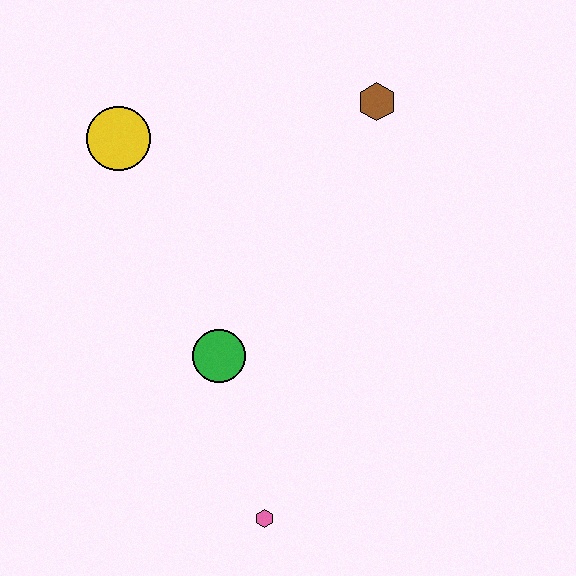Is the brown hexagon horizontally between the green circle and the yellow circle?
No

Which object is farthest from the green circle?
The brown hexagon is farthest from the green circle.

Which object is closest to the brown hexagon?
The yellow circle is closest to the brown hexagon.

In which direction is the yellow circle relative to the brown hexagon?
The yellow circle is to the left of the brown hexagon.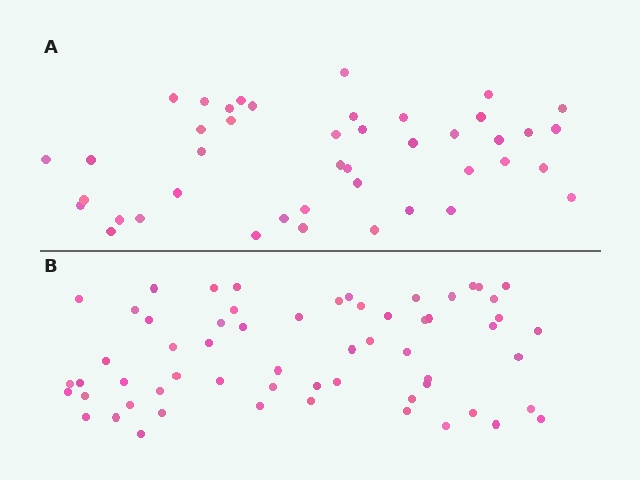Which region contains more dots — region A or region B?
Region B (the bottom region) has more dots.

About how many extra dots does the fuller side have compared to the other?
Region B has approximately 15 more dots than region A.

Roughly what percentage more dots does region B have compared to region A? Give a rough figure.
About 40% more.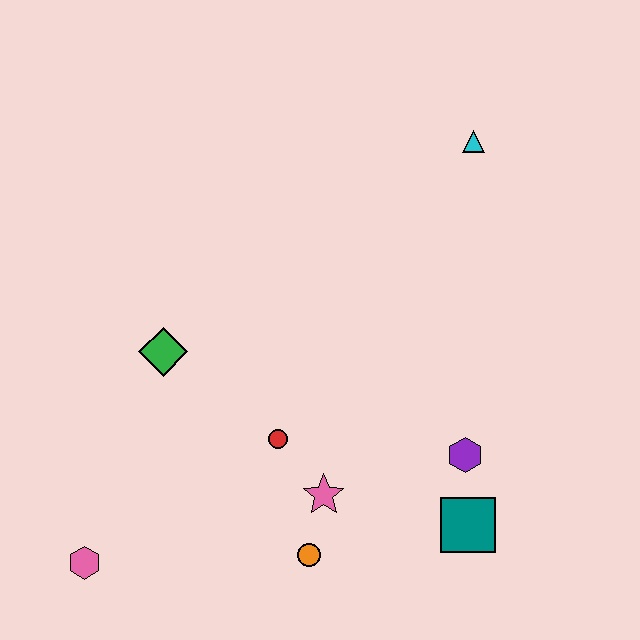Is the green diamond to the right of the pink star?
No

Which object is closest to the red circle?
The pink star is closest to the red circle.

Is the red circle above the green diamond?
No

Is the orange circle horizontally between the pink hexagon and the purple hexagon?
Yes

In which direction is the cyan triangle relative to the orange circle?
The cyan triangle is above the orange circle.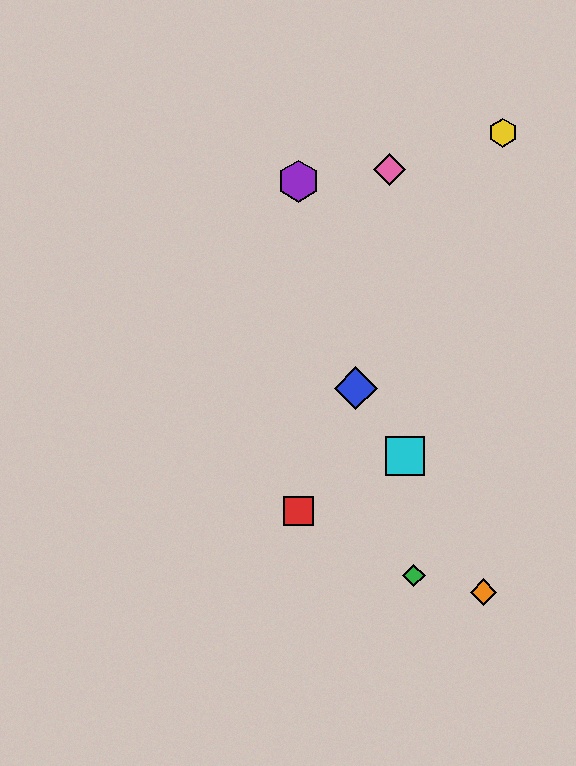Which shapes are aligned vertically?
The red square, the purple hexagon are aligned vertically.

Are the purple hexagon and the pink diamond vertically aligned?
No, the purple hexagon is at x≈298 and the pink diamond is at x≈389.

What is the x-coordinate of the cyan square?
The cyan square is at x≈405.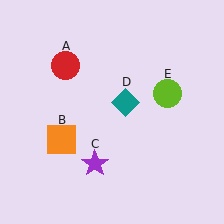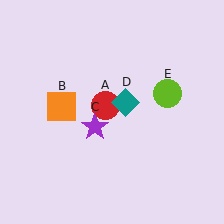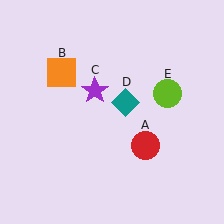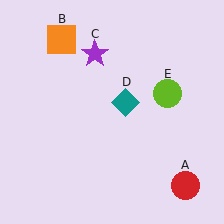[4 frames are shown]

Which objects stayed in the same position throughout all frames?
Teal diamond (object D) and lime circle (object E) remained stationary.